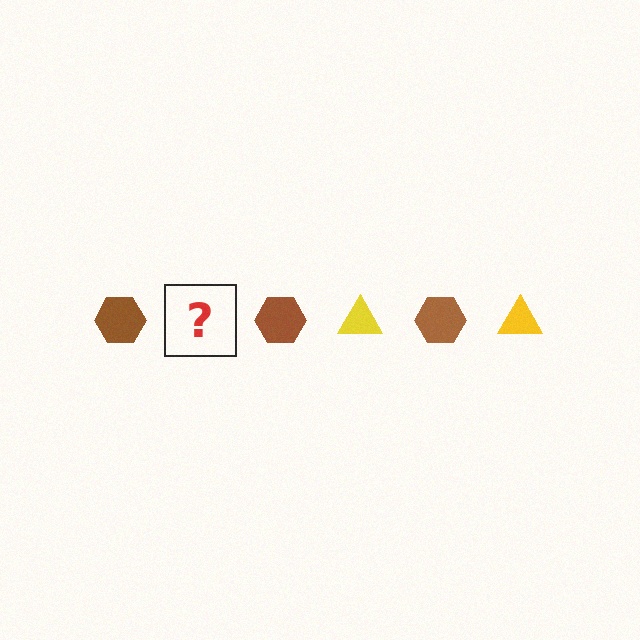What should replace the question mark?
The question mark should be replaced with a yellow triangle.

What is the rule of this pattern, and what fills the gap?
The rule is that the pattern alternates between brown hexagon and yellow triangle. The gap should be filled with a yellow triangle.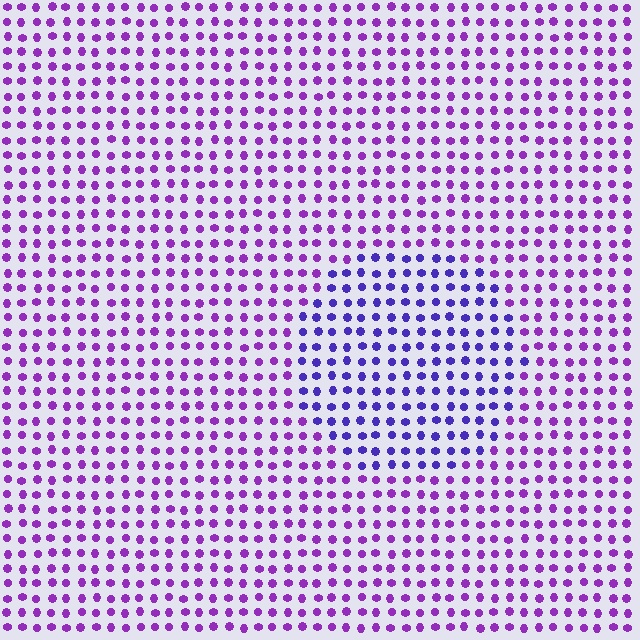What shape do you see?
I see a circle.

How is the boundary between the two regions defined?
The boundary is defined purely by a slight shift in hue (about 32 degrees). Spacing, size, and orientation are identical on both sides.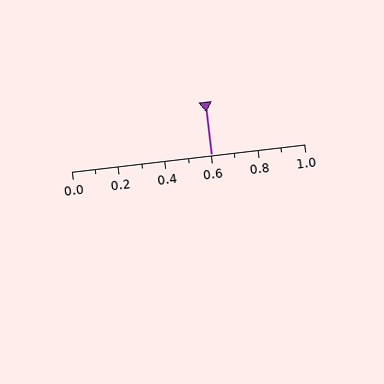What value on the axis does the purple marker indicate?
The marker indicates approximately 0.6.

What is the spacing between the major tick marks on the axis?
The major ticks are spaced 0.2 apart.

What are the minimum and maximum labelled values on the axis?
The axis runs from 0.0 to 1.0.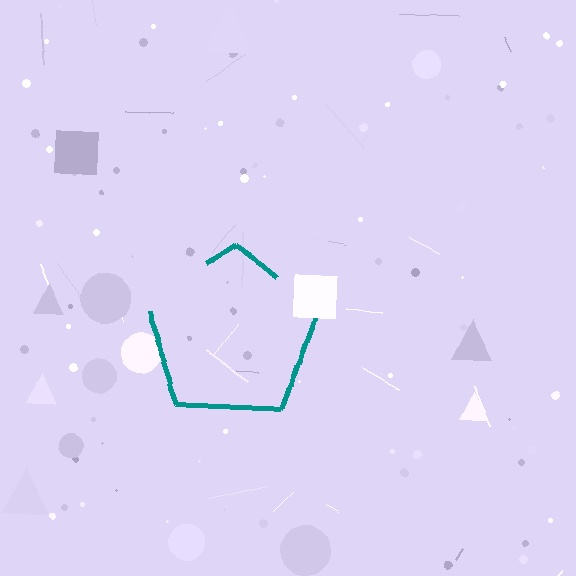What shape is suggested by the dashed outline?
The dashed outline suggests a pentagon.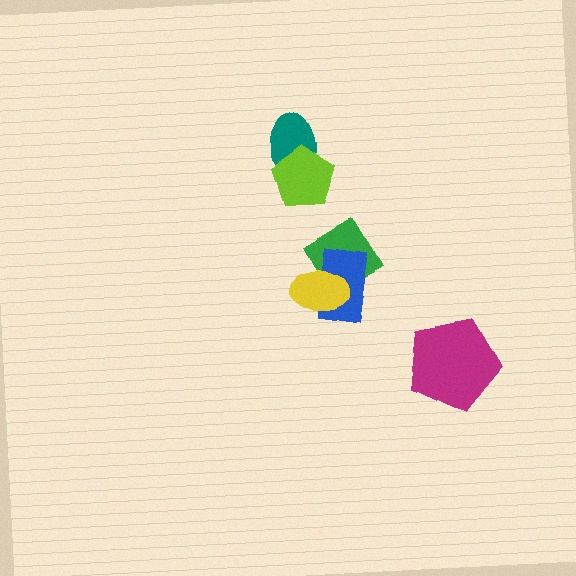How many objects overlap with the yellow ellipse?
2 objects overlap with the yellow ellipse.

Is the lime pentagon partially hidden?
No, no other shape covers it.